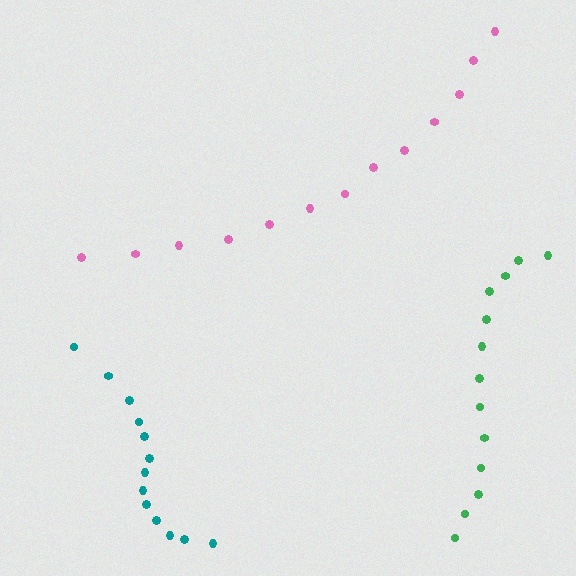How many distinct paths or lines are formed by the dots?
There are 3 distinct paths.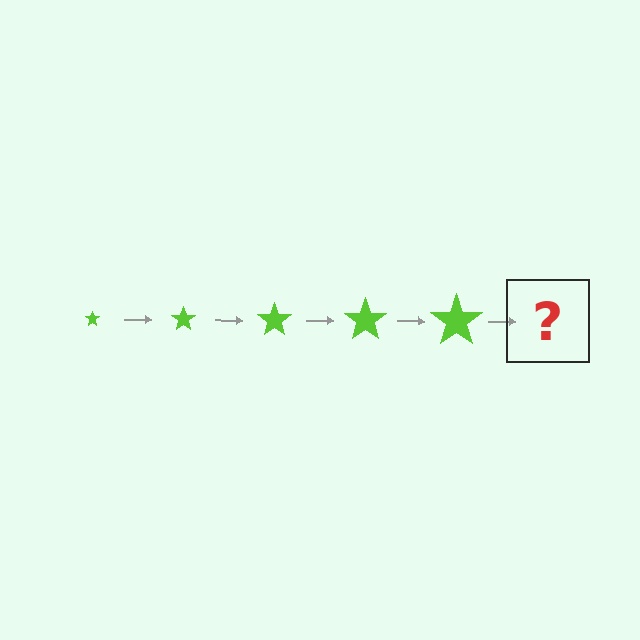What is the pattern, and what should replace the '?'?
The pattern is that the star gets progressively larger each step. The '?' should be a lime star, larger than the previous one.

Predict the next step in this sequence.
The next step is a lime star, larger than the previous one.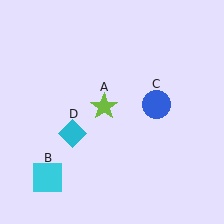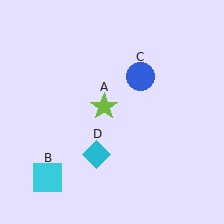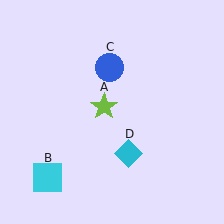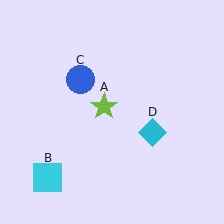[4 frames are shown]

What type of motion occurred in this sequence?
The blue circle (object C), cyan diamond (object D) rotated counterclockwise around the center of the scene.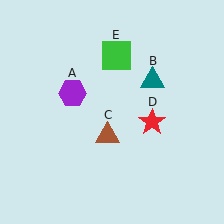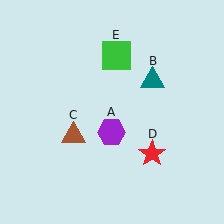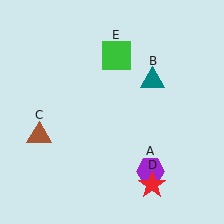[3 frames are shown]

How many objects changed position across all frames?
3 objects changed position: purple hexagon (object A), brown triangle (object C), red star (object D).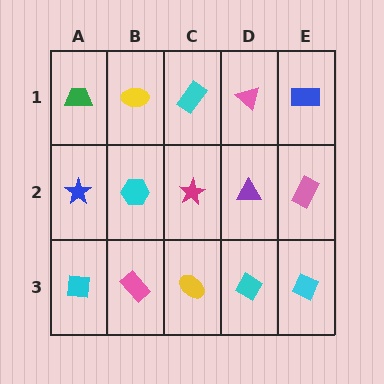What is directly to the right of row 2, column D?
A pink rectangle.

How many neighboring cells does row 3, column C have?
3.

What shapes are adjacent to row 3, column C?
A magenta star (row 2, column C), a pink rectangle (row 3, column B), a cyan diamond (row 3, column D).